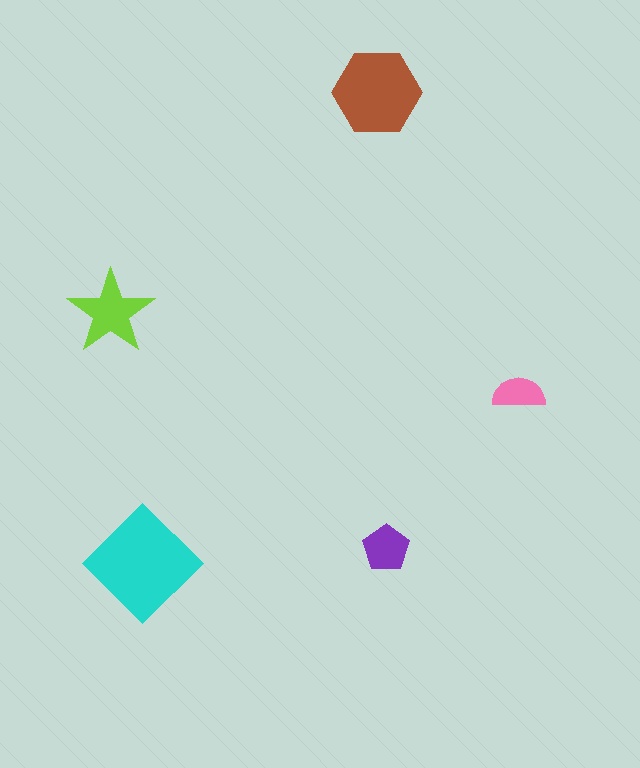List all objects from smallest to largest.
The pink semicircle, the purple pentagon, the lime star, the brown hexagon, the cyan diamond.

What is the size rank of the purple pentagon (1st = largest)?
4th.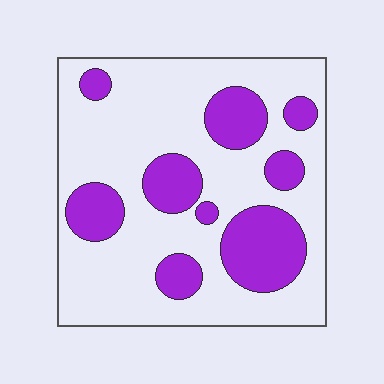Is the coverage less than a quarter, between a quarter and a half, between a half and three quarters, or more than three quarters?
Between a quarter and a half.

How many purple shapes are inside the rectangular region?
9.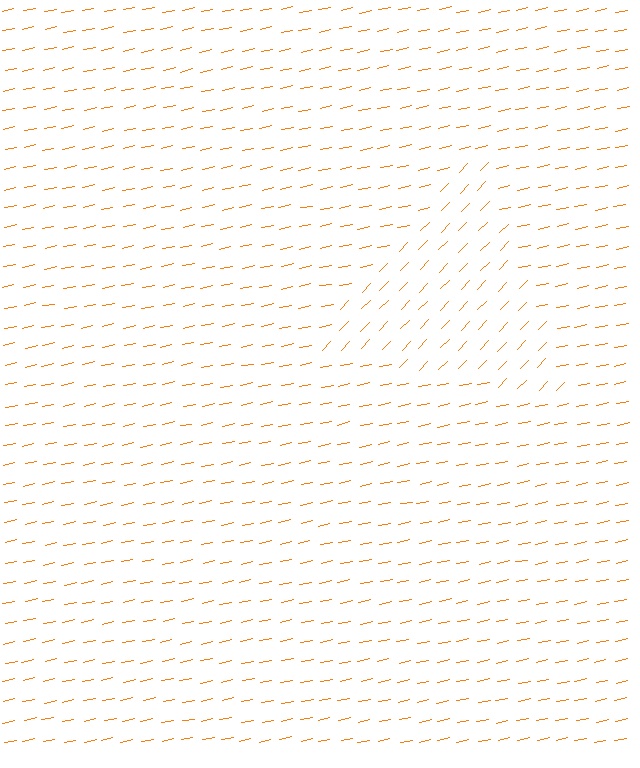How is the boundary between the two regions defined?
The boundary is defined purely by a change in line orientation (approximately 34 degrees difference). All lines are the same color and thickness.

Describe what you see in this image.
The image is filled with small orange line segments. A triangle region in the image has lines oriented differently from the surrounding lines, creating a visible texture boundary.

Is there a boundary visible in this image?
Yes, there is a texture boundary formed by a change in line orientation.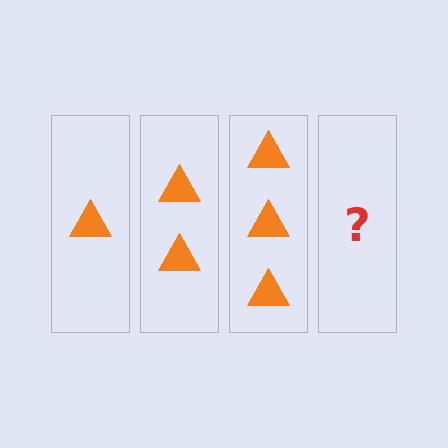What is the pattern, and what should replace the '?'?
The pattern is that each step adds one more triangle. The '?' should be 4 triangles.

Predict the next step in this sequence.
The next step is 4 triangles.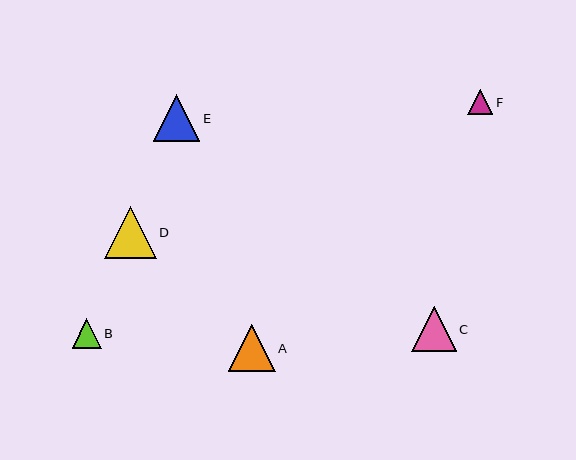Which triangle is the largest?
Triangle D is the largest with a size of approximately 52 pixels.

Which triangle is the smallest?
Triangle F is the smallest with a size of approximately 25 pixels.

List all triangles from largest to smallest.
From largest to smallest: D, E, A, C, B, F.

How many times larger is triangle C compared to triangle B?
Triangle C is approximately 1.5 times the size of triangle B.